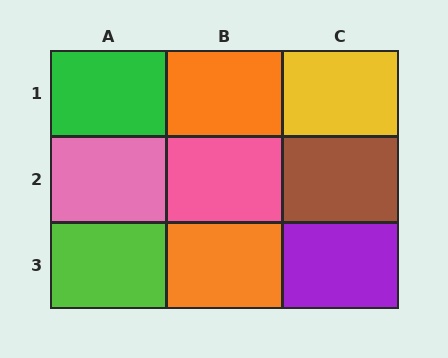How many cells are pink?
2 cells are pink.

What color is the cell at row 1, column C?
Yellow.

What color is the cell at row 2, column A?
Pink.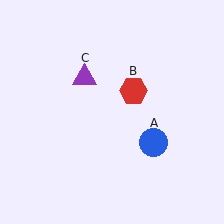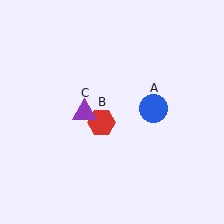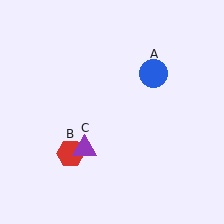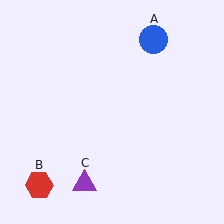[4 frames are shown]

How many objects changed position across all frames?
3 objects changed position: blue circle (object A), red hexagon (object B), purple triangle (object C).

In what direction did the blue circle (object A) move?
The blue circle (object A) moved up.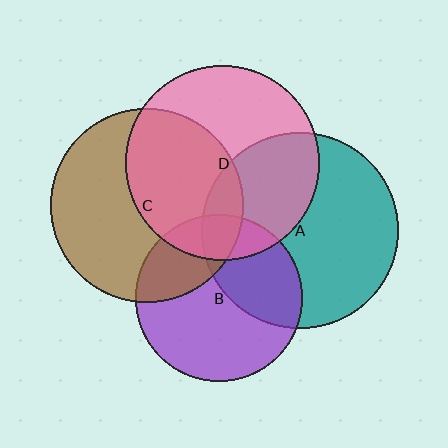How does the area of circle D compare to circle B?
Approximately 1.4 times.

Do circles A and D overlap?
Yes.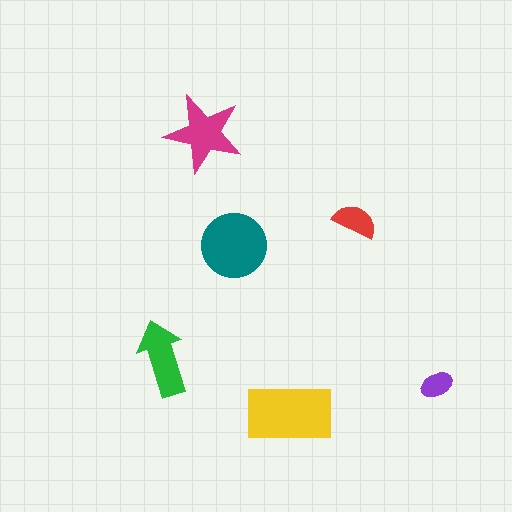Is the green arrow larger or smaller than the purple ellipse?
Larger.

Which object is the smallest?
The purple ellipse.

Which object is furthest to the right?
The purple ellipse is rightmost.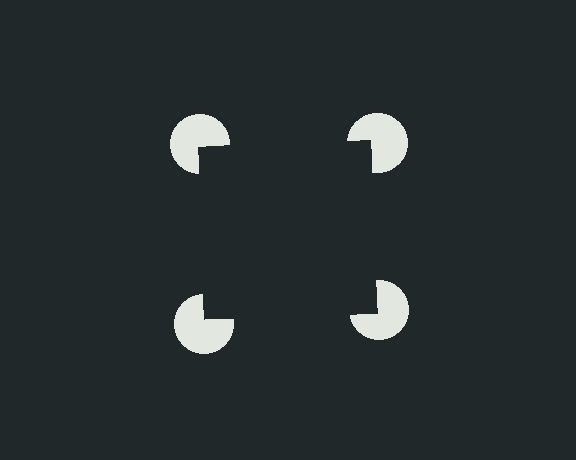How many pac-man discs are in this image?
There are 4 — one at each vertex of the illusory square.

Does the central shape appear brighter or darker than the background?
It typically appears slightly darker than the background, even though no actual brightness change is drawn.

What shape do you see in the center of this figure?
An illusory square — its edges are inferred from the aligned wedge cuts in the pac-man discs, not physically drawn.